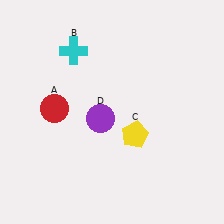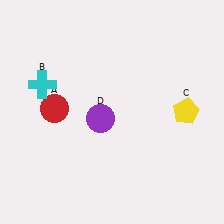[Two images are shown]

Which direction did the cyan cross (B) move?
The cyan cross (B) moved down.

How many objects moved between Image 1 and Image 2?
2 objects moved between the two images.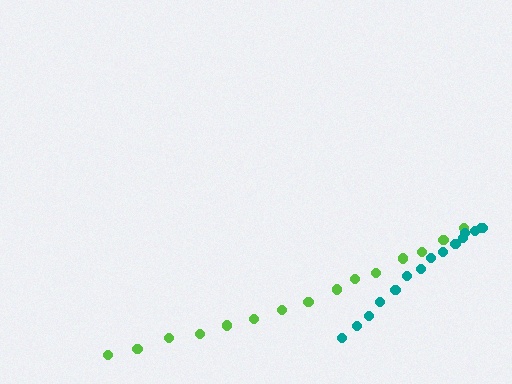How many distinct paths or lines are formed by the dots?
There are 2 distinct paths.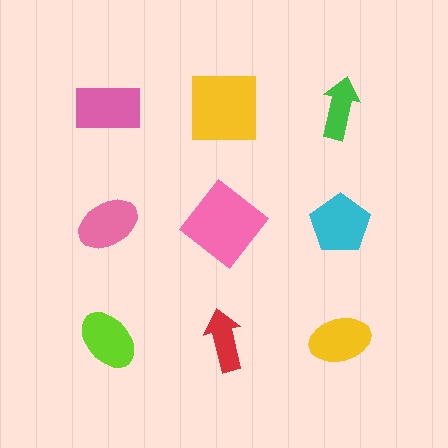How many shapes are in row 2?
3 shapes.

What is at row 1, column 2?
A yellow square.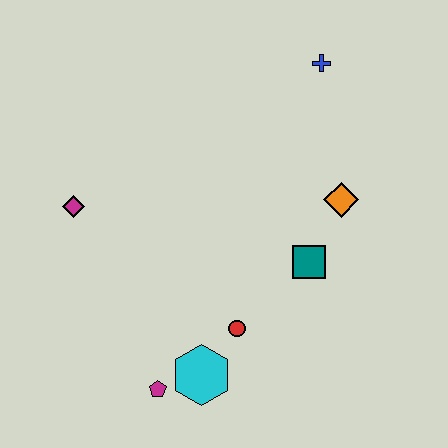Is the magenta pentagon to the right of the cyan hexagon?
No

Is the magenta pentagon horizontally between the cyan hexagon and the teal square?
No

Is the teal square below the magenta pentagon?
No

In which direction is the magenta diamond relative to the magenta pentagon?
The magenta diamond is above the magenta pentagon.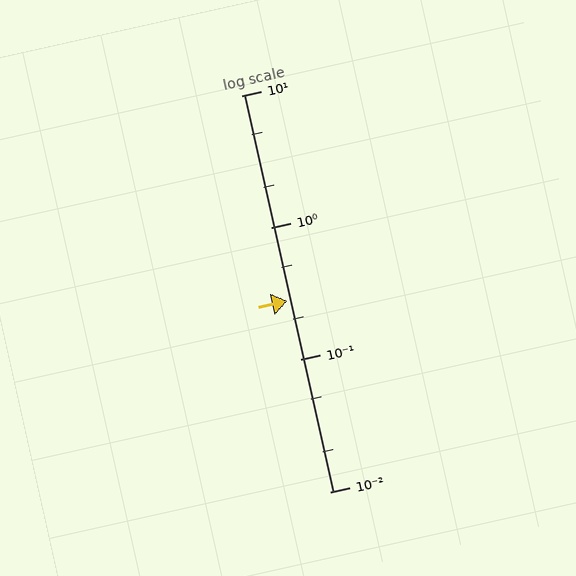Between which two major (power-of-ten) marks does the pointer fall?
The pointer is between 0.1 and 1.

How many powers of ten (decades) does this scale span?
The scale spans 3 decades, from 0.01 to 10.